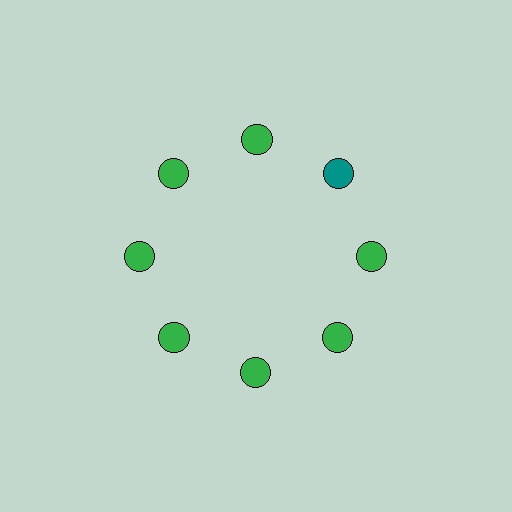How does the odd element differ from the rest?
It has a different color: teal instead of green.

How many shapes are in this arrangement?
There are 8 shapes arranged in a ring pattern.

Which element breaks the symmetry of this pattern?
The teal circle at roughly the 2 o'clock position breaks the symmetry. All other shapes are green circles.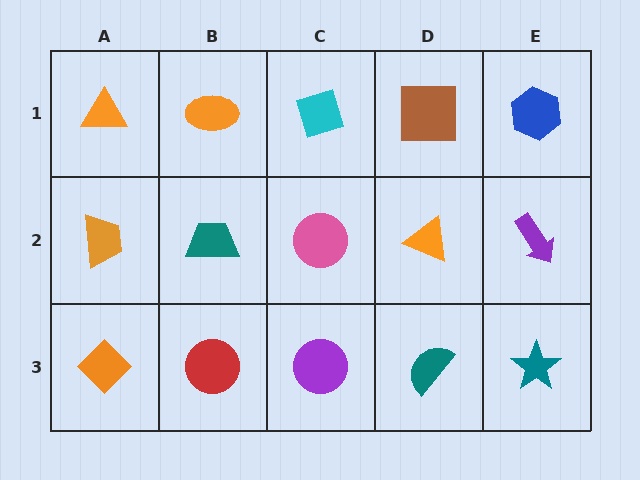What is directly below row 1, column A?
An orange trapezoid.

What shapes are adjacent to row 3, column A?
An orange trapezoid (row 2, column A), a red circle (row 3, column B).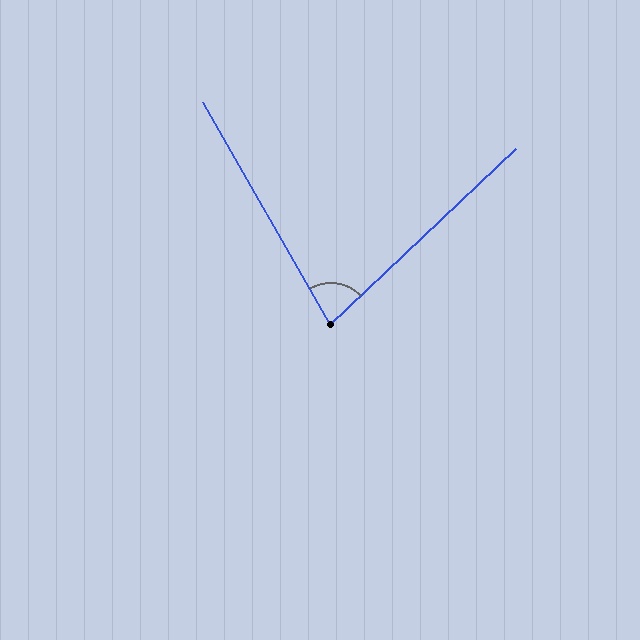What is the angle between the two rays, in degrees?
Approximately 77 degrees.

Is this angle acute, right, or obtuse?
It is acute.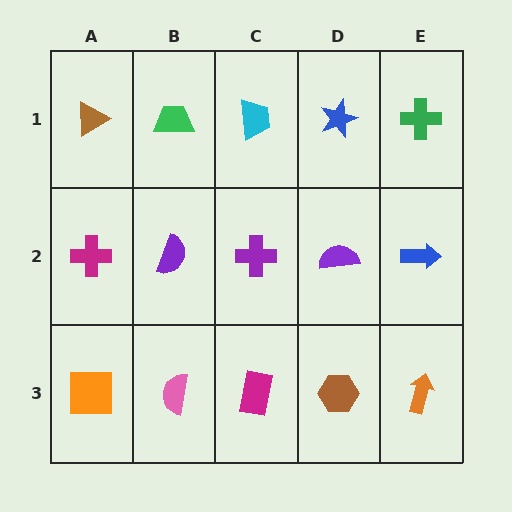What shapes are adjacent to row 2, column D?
A blue star (row 1, column D), a brown hexagon (row 3, column D), a purple cross (row 2, column C), a blue arrow (row 2, column E).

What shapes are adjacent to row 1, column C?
A purple cross (row 2, column C), a green trapezoid (row 1, column B), a blue star (row 1, column D).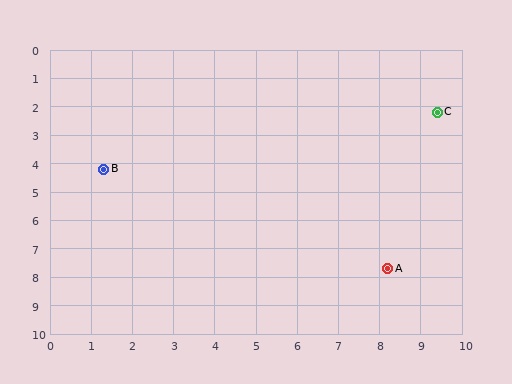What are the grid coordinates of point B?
Point B is at approximately (1.3, 4.2).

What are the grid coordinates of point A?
Point A is at approximately (8.2, 7.7).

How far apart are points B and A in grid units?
Points B and A are about 7.7 grid units apart.